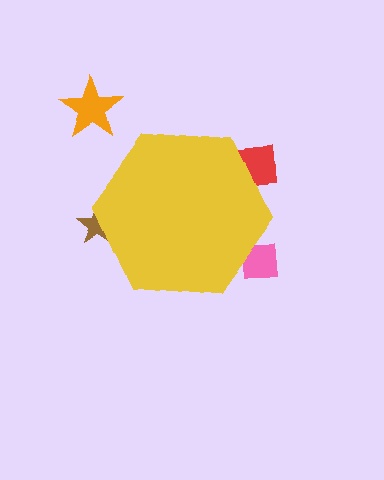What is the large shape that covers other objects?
A yellow hexagon.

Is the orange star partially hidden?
No, the orange star is fully visible.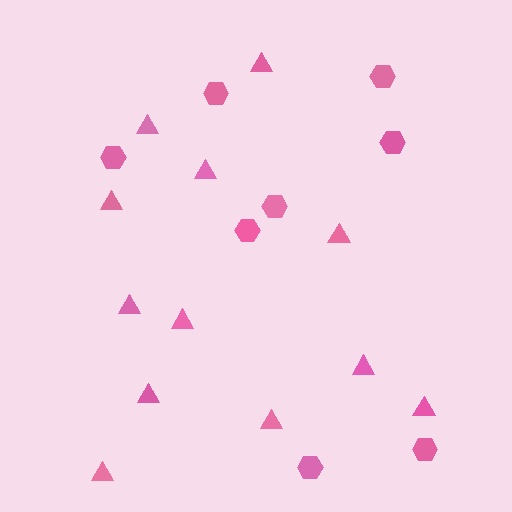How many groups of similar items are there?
There are 2 groups: one group of hexagons (8) and one group of triangles (12).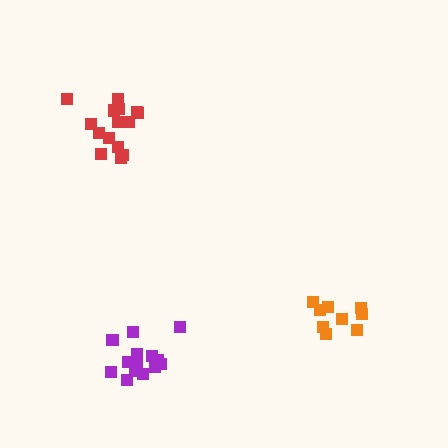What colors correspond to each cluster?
The clusters are colored: red, purple, orange.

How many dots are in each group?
Group 1: 15 dots, Group 2: 15 dots, Group 3: 9 dots (39 total).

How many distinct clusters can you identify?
There are 3 distinct clusters.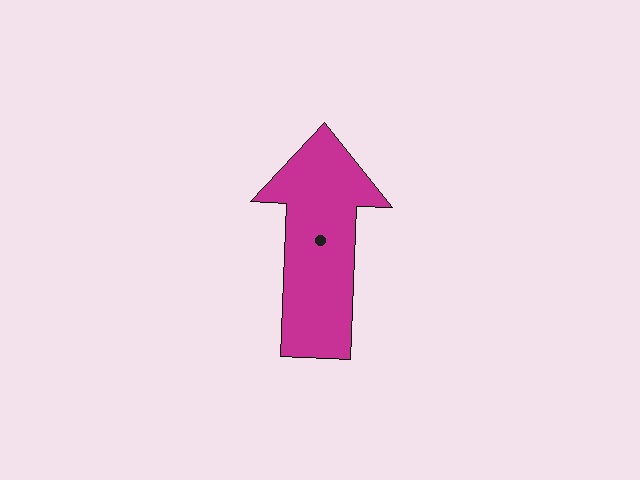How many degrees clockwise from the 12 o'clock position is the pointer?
Approximately 2 degrees.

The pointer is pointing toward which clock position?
Roughly 12 o'clock.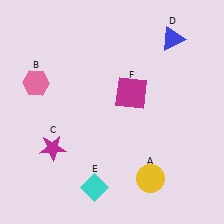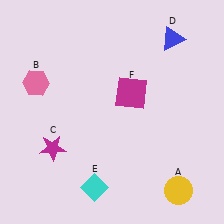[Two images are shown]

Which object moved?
The yellow circle (A) moved right.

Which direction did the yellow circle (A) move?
The yellow circle (A) moved right.